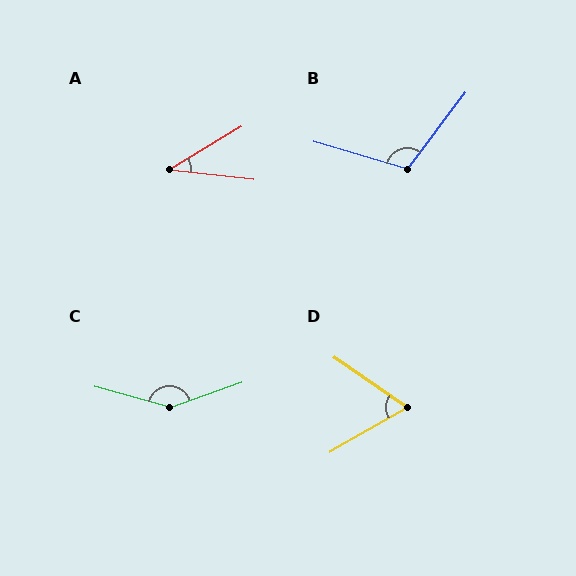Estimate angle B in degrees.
Approximately 110 degrees.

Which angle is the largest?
C, at approximately 145 degrees.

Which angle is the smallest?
A, at approximately 37 degrees.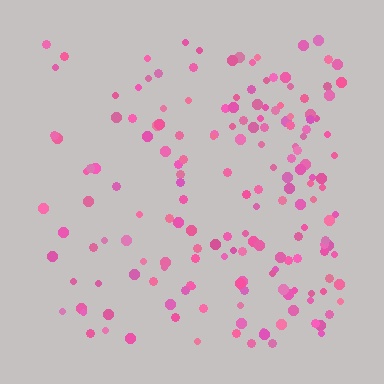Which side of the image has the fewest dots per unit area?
The left.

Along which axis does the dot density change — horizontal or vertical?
Horizontal.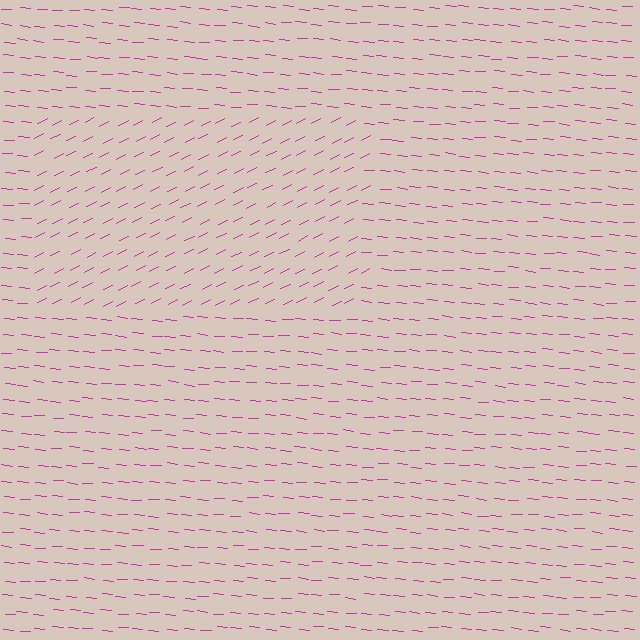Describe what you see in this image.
The image is filled with small magenta line segments. A rectangle region in the image has lines oriented differently from the surrounding lines, creating a visible texture boundary.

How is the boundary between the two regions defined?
The boundary is defined purely by a change in line orientation (approximately 32 degrees difference). All lines are the same color and thickness.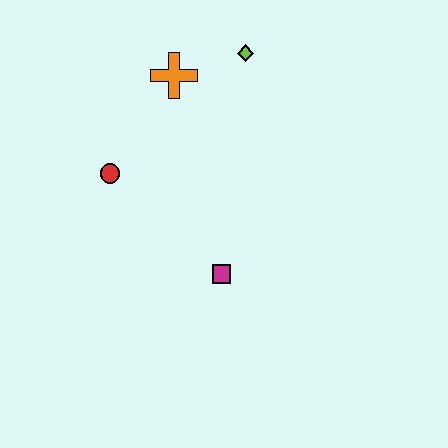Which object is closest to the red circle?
The orange cross is closest to the red circle.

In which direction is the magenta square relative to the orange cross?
The magenta square is below the orange cross.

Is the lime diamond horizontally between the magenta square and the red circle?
No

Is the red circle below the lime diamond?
Yes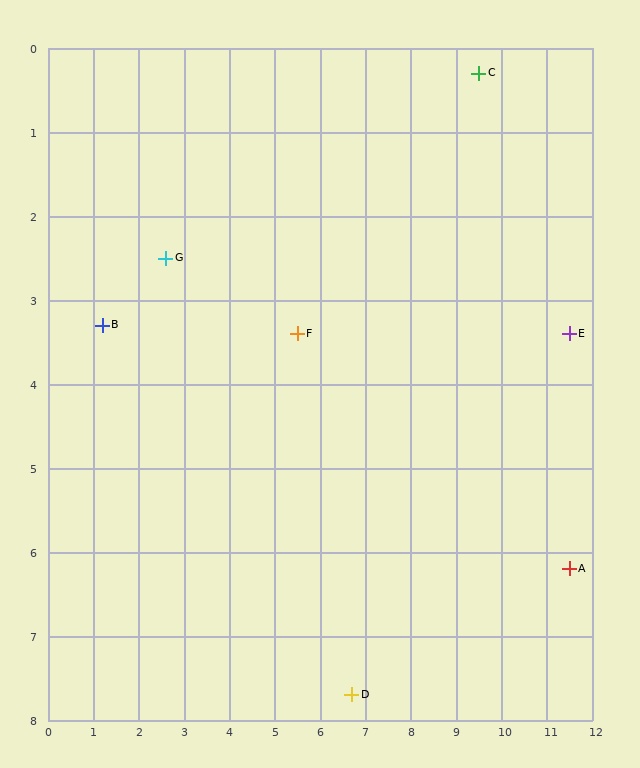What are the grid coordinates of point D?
Point D is at approximately (6.7, 7.7).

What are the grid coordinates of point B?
Point B is at approximately (1.2, 3.3).